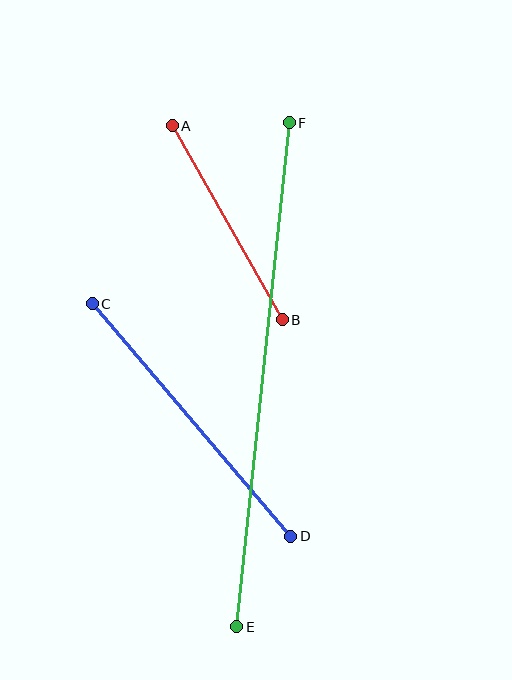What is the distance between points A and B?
The distance is approximately 223 pixels.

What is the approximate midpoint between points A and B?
The midpoint is at approximately (227, 223) pixels.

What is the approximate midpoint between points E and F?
The midpoint is at approximately (263, 375) pixels.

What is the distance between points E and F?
The distance is approximately 507 pixels.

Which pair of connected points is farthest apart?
Points E and F are farthest apart.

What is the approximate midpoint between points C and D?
The midpoint is at approximately (191, 420) pixels.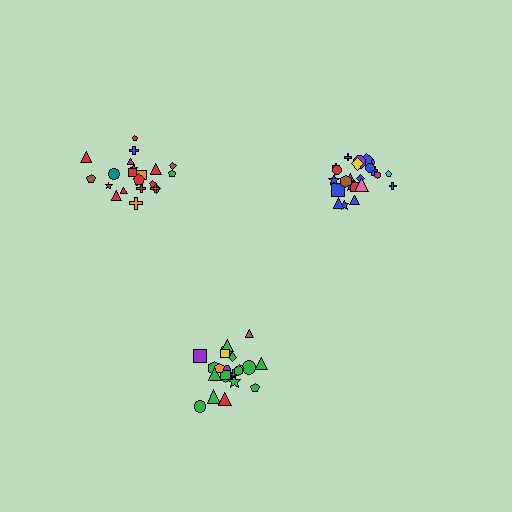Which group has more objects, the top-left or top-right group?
The top-right group.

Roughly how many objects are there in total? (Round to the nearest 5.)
Roughly 70 objects in total.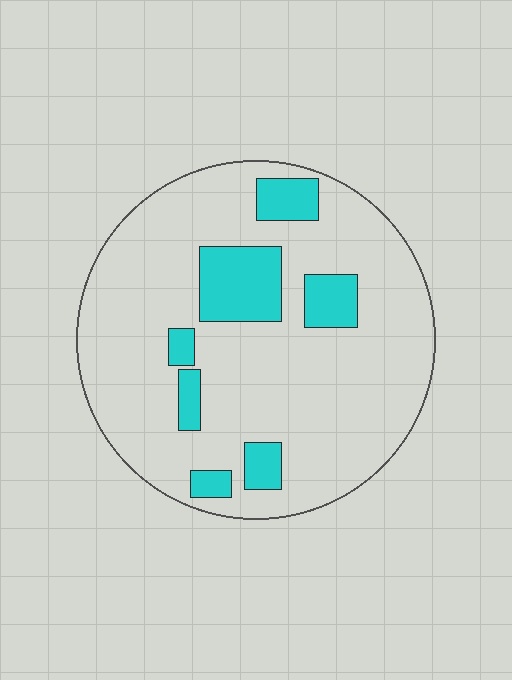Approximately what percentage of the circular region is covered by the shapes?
Approximately 15%.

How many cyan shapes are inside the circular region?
7.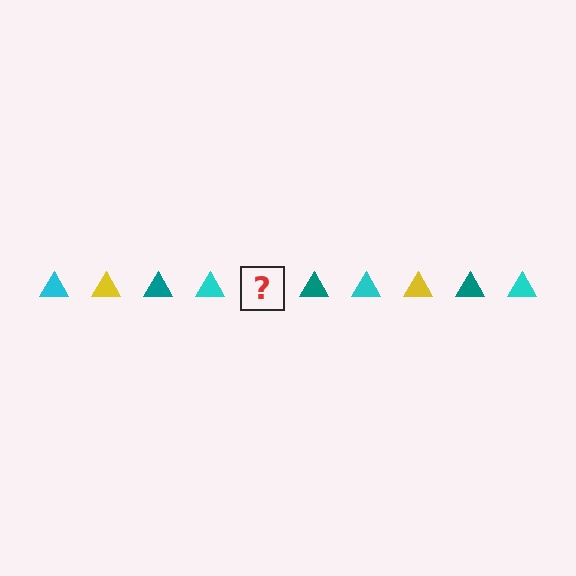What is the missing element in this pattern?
The missing element is a yellow triangle.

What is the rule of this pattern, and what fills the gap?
The rule is that the pattern cycles through cyan, yellow, teal triangles. The gap should be filled with a yellow triangle.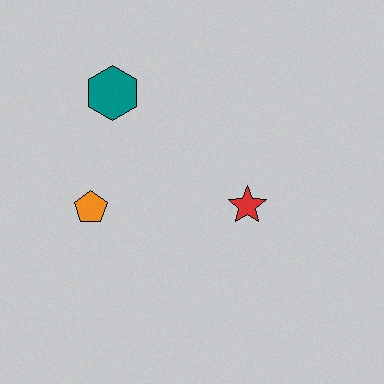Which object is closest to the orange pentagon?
The teal hexagon is closest to the orange pentagon.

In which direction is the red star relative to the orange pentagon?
The red star is to the right of the orange pentagon.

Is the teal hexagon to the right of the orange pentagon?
Yes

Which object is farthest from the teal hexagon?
The red star is farthest from the teal hexagon.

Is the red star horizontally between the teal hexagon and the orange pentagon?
No